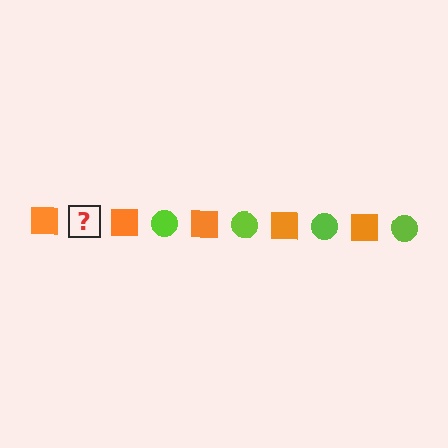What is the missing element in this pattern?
The missing element is a lime circle.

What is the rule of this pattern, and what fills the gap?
The rule is that the pattern alternates between orange square and lime circle. The gap should be filled with a lime circle.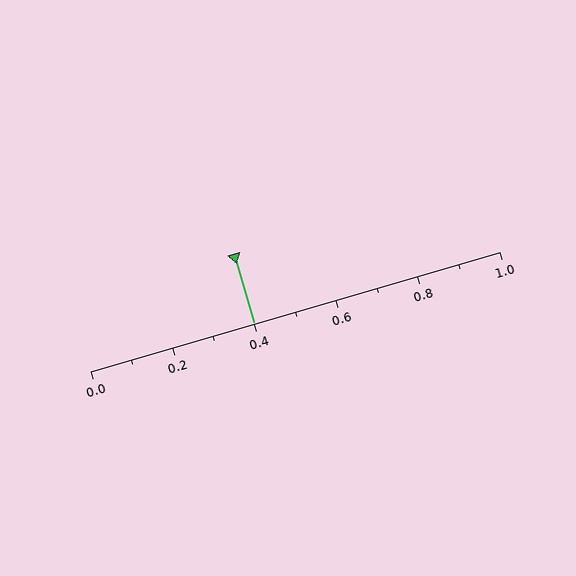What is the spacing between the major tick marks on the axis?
The major ticks are spaced 0.2 apart.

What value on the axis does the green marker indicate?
The marker indicates approximately 0.4.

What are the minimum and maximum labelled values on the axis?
The axis runs from 0.0 to 1.0.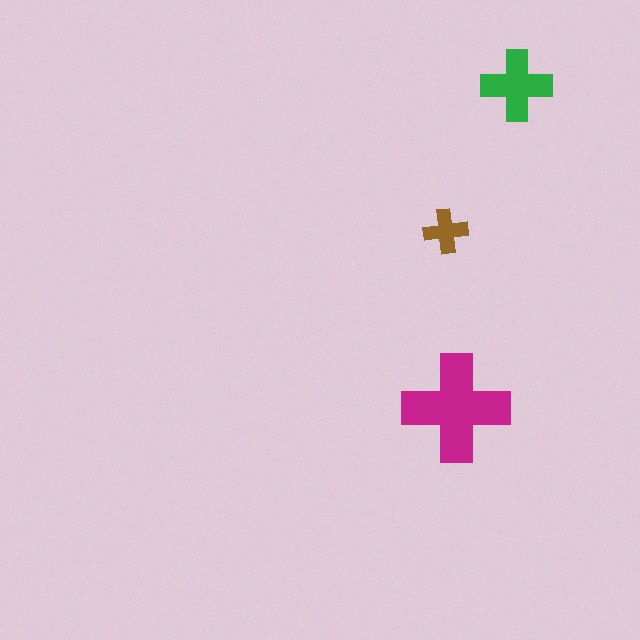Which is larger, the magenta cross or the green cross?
The magenta one.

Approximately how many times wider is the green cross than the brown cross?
About 1.5 times wider.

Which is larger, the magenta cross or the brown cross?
The magenta one.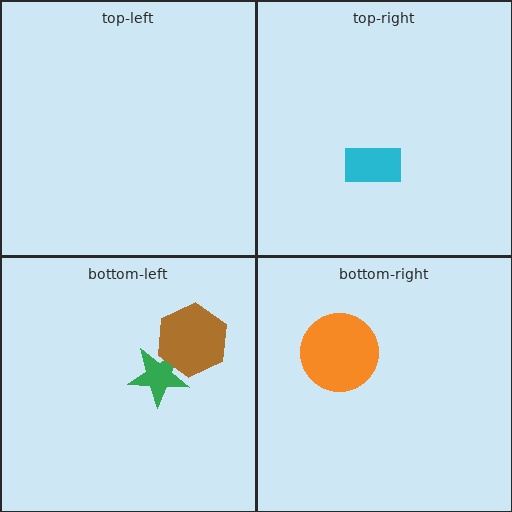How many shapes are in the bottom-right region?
1.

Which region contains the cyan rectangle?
The top-right region.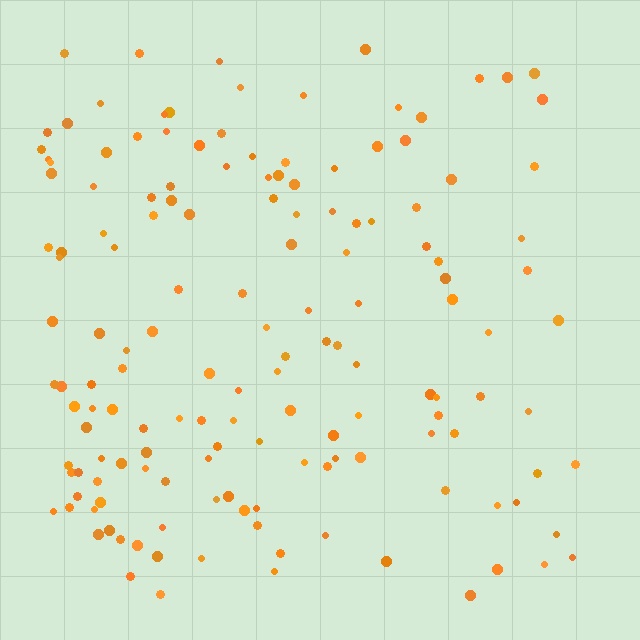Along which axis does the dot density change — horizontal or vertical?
Horizontal.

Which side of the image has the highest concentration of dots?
The left.